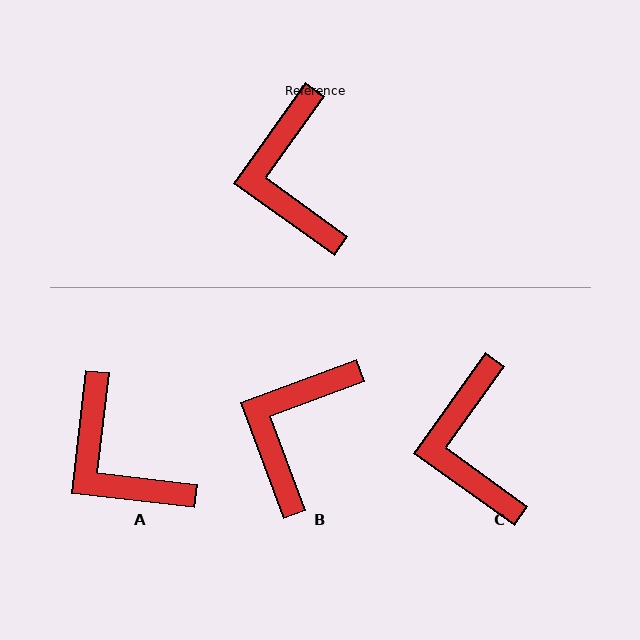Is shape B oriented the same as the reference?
No, it is off by about 34 degrees.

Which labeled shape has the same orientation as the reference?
C.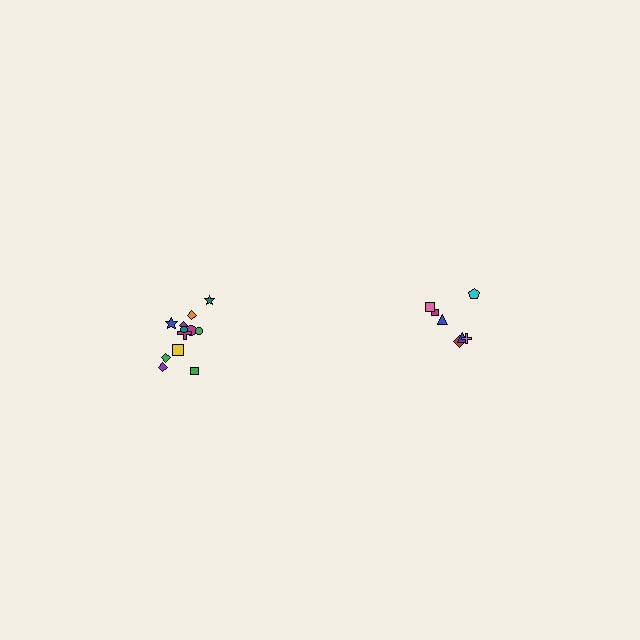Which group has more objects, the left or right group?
The left group.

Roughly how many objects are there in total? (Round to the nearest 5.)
Roughly 20 objects in total.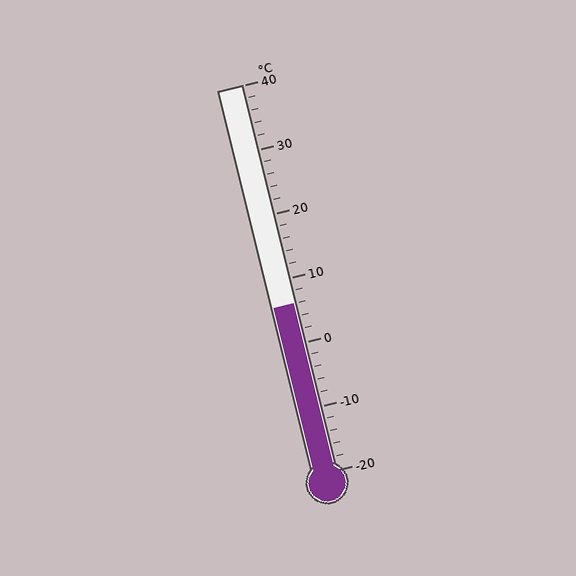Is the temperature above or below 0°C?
The temperature is above 0°C.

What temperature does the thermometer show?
The thermometer shows approximately 6°C.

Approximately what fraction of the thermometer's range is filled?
The thermometer is filled to approximately 45% of its range.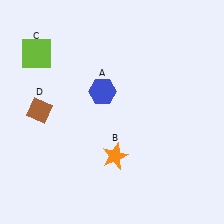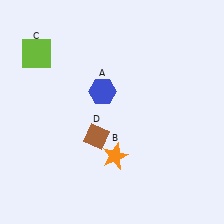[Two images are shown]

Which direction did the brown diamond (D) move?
The brown diamond (D) moved right.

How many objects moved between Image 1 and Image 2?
1 object moved between the two images.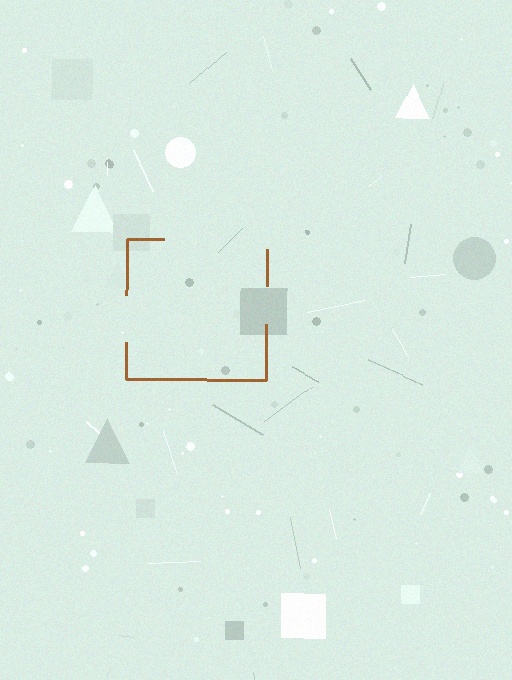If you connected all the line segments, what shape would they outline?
They would outline a square.